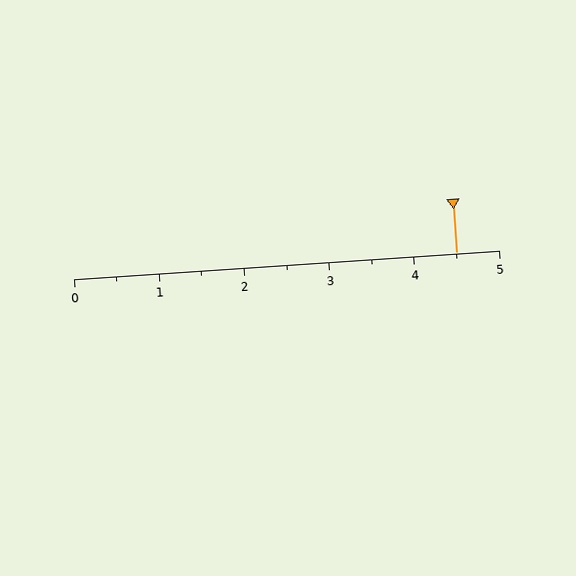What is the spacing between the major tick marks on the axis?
The major ticks are spaced 1 apart.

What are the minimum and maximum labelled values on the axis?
The axis runs from 0 to 5.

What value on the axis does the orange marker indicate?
The marker indicates approximately 4.5.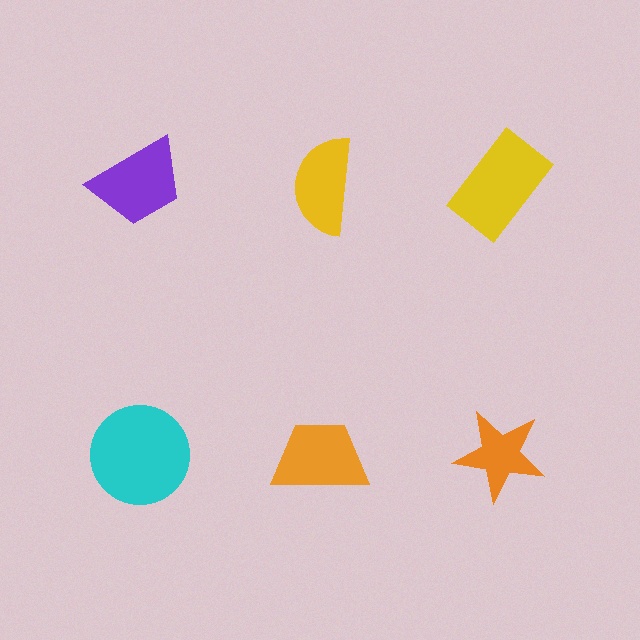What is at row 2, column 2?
An orange trapezoid.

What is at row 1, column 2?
A yellow semicircle.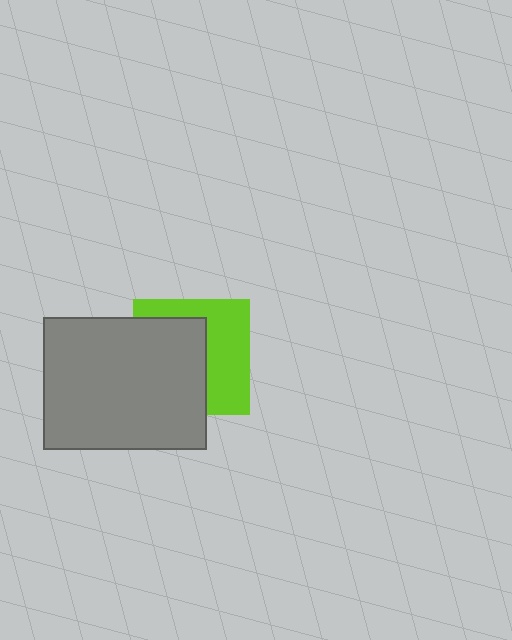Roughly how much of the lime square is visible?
About half of it is visible (roughly 46%).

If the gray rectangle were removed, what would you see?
You would see the complete lime square.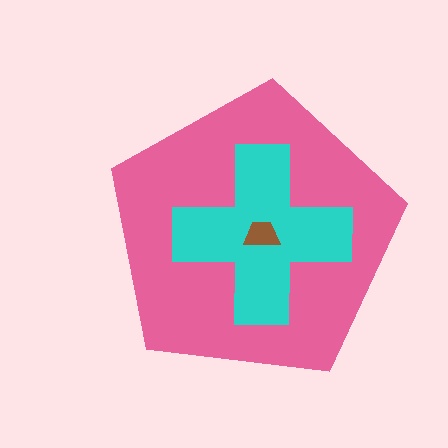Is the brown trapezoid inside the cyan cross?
Yes.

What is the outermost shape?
The pink pentagon.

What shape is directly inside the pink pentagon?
The cyan cross.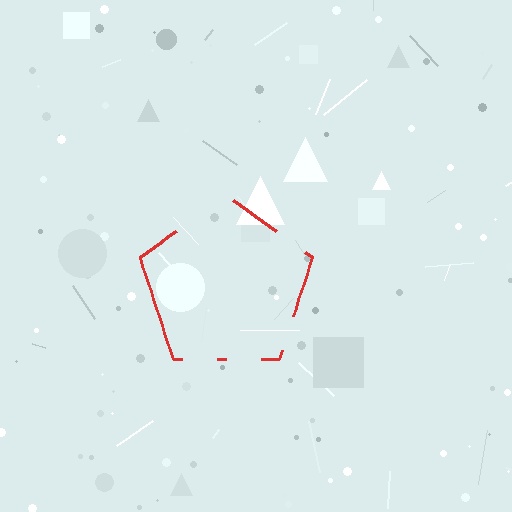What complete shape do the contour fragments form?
The contour fragments form a pentagon.